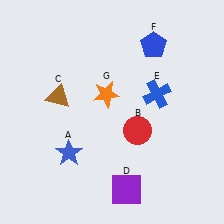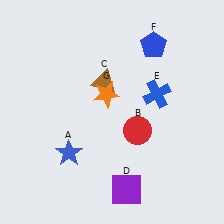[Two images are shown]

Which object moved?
The brown triangle (C) moved right.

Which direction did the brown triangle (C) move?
The brown triangle (C) moved right.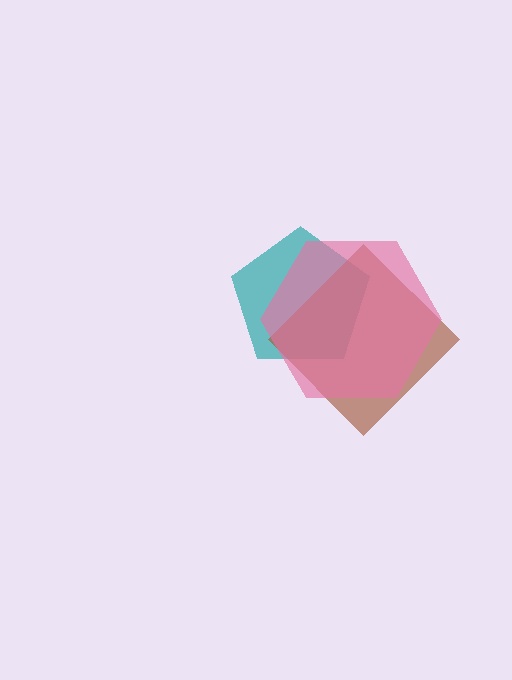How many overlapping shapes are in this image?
There are 3 overlapping shapes in the image.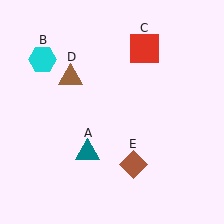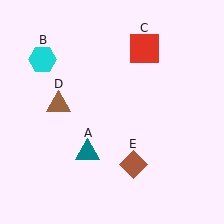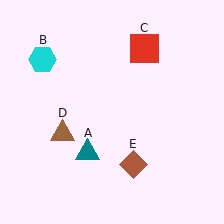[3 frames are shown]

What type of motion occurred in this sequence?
The brown triangle (object D) rotated counterclockwise around the center of the scene.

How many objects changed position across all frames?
1 object changed position: brown triangle (object D).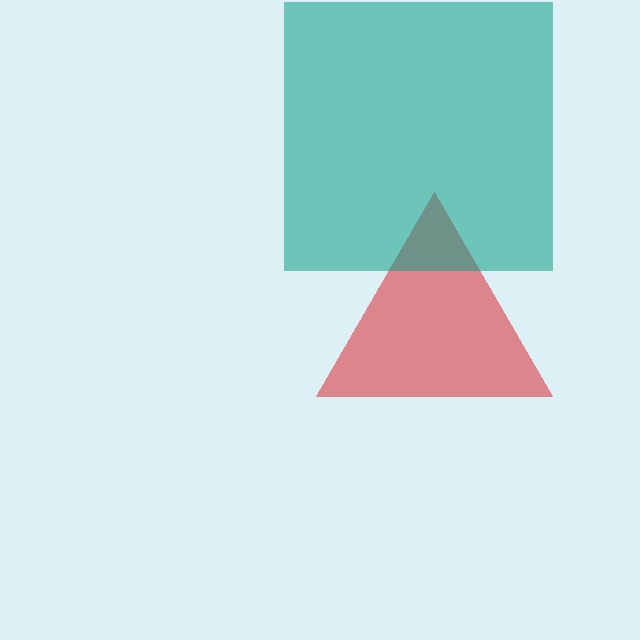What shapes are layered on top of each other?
The layered shapes are: a red triangle, a teal square.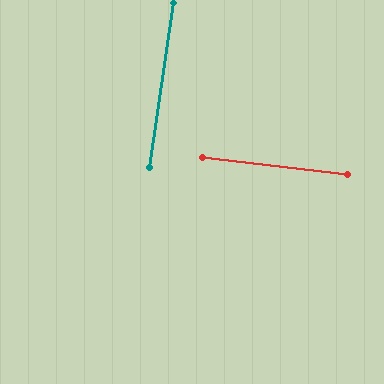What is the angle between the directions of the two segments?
Approximately 89 degrees.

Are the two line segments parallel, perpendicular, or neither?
Perpendicular — they meet at approximately 89°.